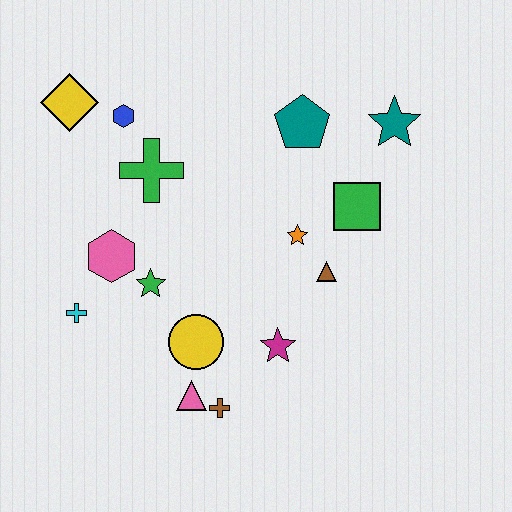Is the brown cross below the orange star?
Yes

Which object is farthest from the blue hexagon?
The brown cross is farthest from the blue hexagon.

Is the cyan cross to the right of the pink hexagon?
No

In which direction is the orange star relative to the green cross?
The orange star is to the right of the green cross.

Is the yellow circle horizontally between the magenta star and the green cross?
Yes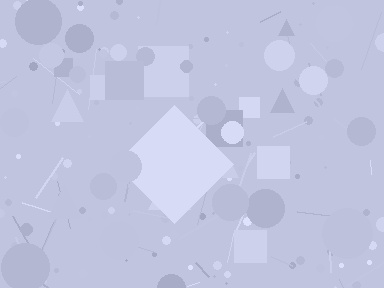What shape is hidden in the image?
A diamond is hidden in the image.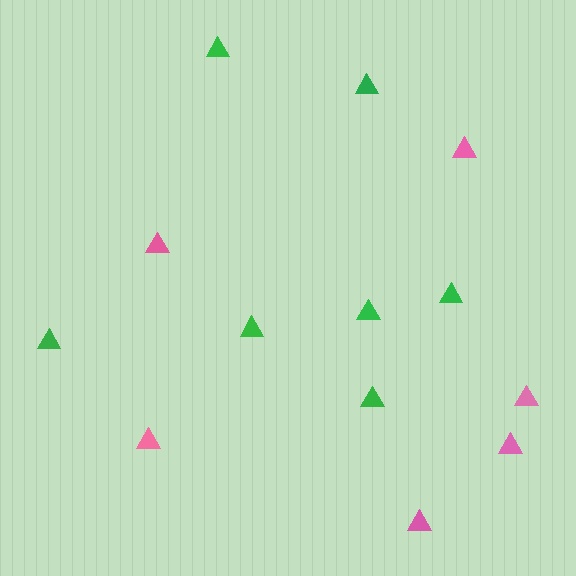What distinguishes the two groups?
There are 2 groups: one group of pink triangles (6) and one group of green triangles (7).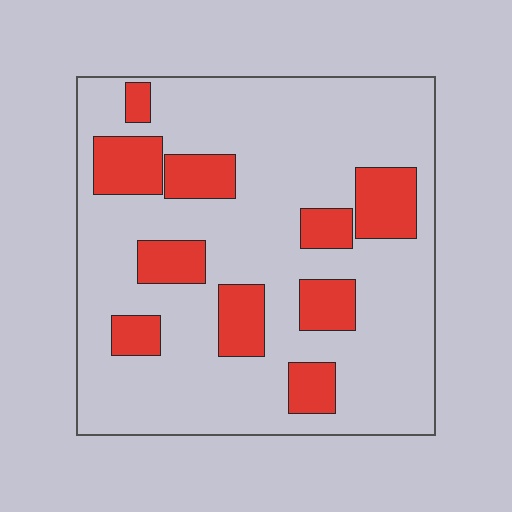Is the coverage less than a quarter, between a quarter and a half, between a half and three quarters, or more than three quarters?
Less than a quarter.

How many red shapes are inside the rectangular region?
10.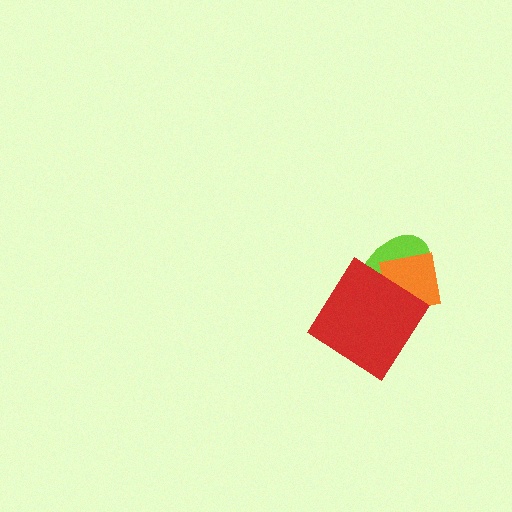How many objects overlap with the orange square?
2 objects overlap with the orange square.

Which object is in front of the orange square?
The red diamond is in front of the orange square.